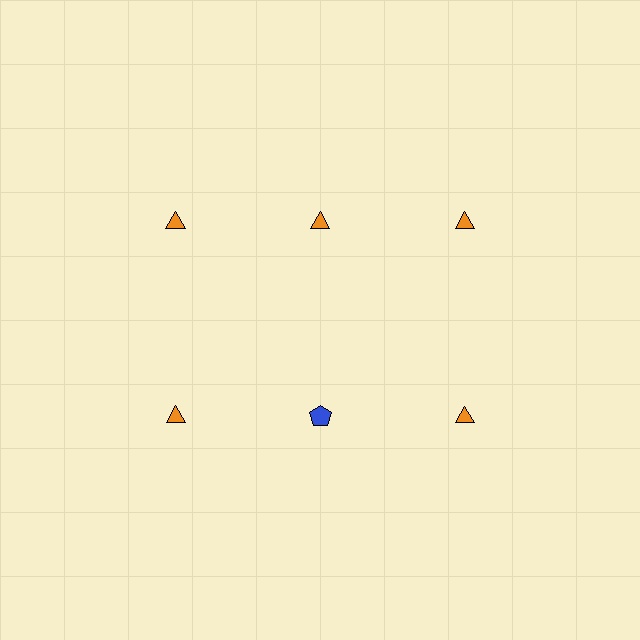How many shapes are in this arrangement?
There are 6 shapes arranged in a grid pattern.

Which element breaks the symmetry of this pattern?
The blue pentagon in the second row, second from left column breaks the symmetry. All other shapes are orange triangles.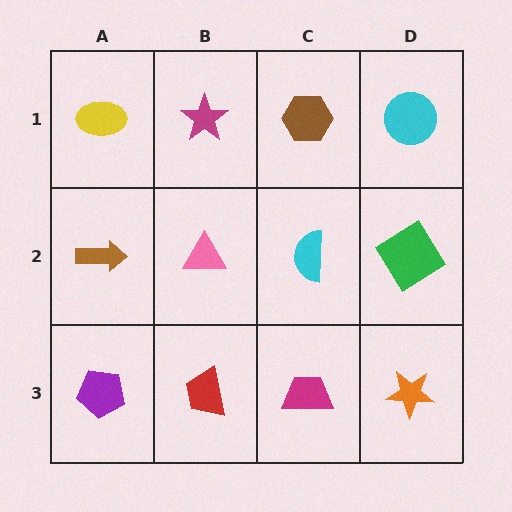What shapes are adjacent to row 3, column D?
A green diamond (row 2, column D), a magenta trapezoid (row 3, column C).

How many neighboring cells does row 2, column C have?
4.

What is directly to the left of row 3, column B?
A purple pentagon.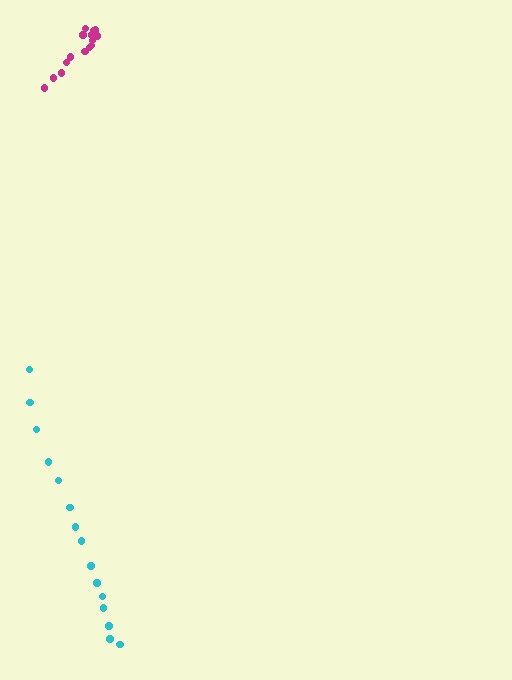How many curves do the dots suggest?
There are 2 distinct paths.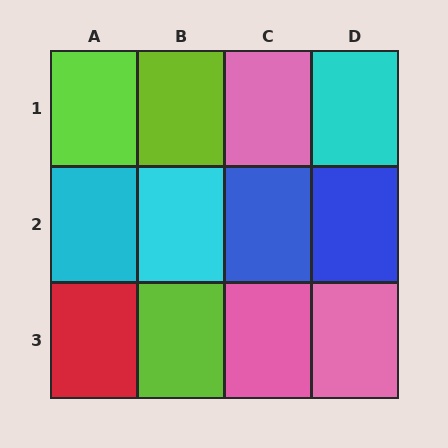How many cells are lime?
3 cells are lime.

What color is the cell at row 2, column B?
Cyan.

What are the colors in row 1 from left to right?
Lime, lime, pink, cyan.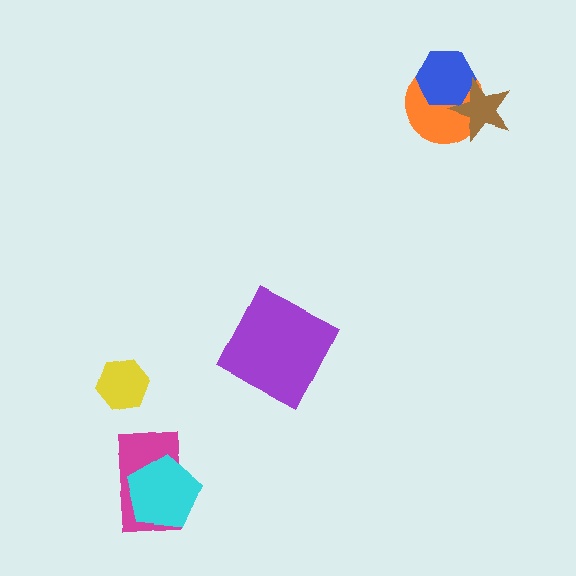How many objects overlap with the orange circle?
2 objects overlap with the orange circle.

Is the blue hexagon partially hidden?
Yes, it is partially covered by another shape.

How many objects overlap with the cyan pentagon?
1 object overlaps with the cyan pentagon.